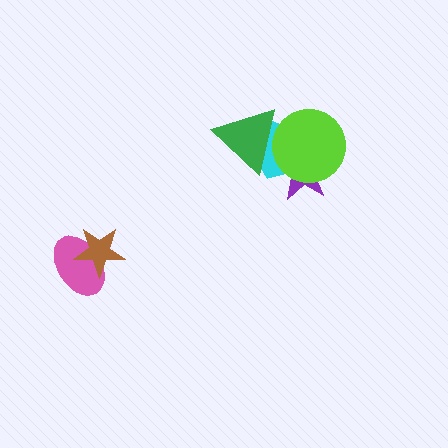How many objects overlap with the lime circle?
3 objects overlap with the lime circle.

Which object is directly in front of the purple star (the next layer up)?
The cyan pentagon is directly in front of the purple star.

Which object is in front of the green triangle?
The lime circle is in front of the green triangle.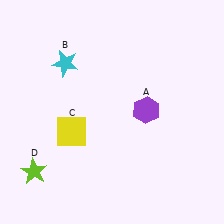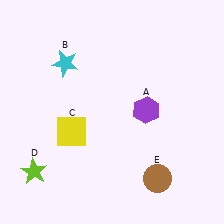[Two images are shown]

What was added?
A brown circle (E) was added in Image 2.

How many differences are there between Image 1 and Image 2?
There is 1 difference between the two images.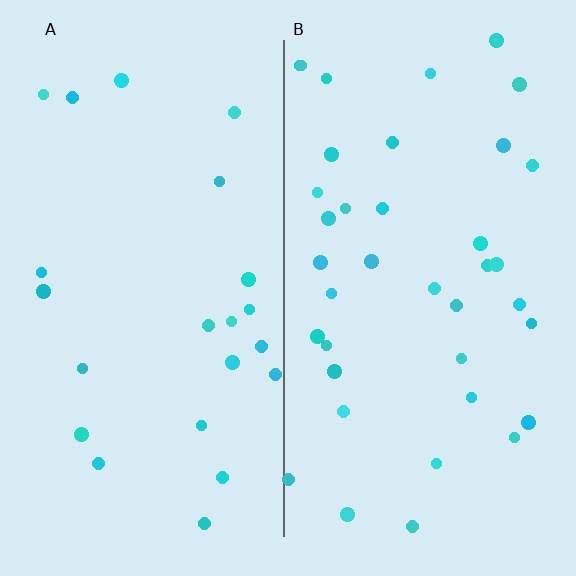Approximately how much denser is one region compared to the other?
Approximately 1.7× — region B over region A.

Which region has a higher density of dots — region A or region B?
B (the right).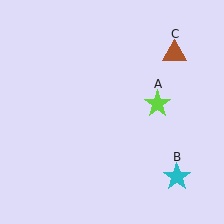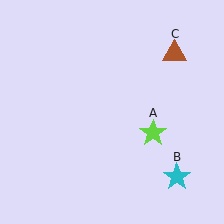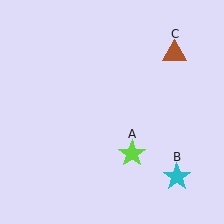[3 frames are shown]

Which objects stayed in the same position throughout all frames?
Cyan star (object B) and brown triangle (object C) remained stationary.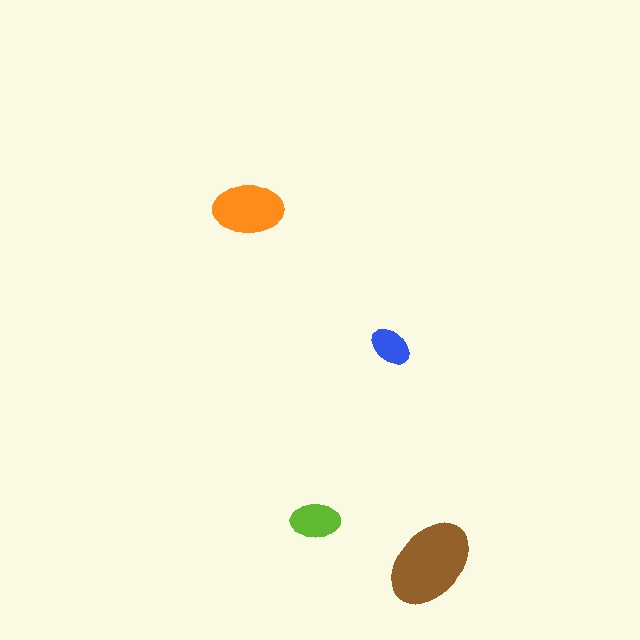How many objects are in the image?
There are 4 objects in the image.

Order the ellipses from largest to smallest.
the brown one, the orange one, the lime one, the blue one.